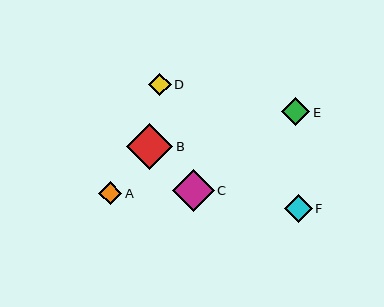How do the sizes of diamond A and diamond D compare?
Diamond A and diamond D are approximately the same size.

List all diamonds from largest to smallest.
From largest to smallest: B, C, E, F, A, D.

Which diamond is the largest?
Diamond B is the largest with a size of approximately 46 pixels.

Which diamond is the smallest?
Diamond D is the smallest with a size of approximately 23 pixels.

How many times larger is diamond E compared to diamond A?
Diamond E is approximately 1.2 times the size of diamond A.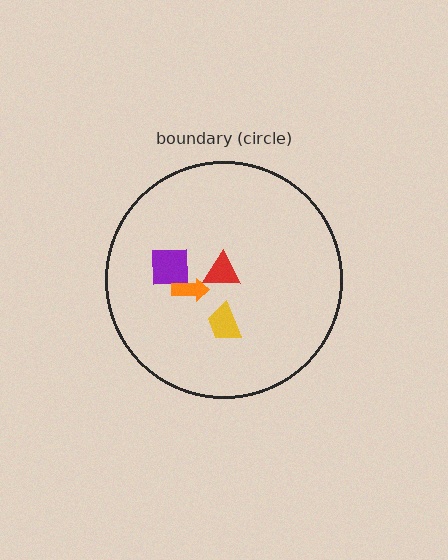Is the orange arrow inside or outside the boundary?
Inside.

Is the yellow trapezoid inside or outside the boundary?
Inside.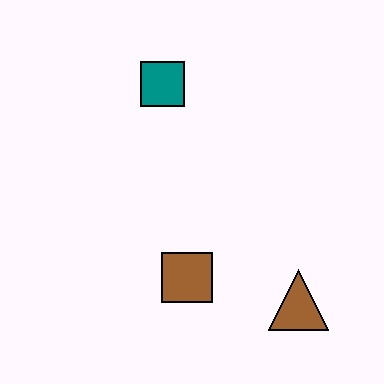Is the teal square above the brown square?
Yes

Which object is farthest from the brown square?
The teal square is farthest from the brown square.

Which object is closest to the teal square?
The brown square is closest to the teal square.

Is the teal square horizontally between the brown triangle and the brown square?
No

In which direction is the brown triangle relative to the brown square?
The brown triangle is to the right of the brown square.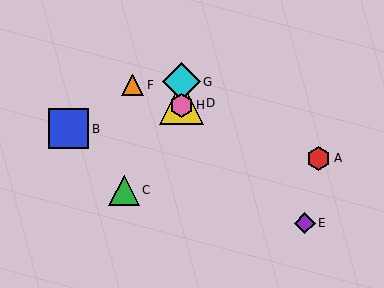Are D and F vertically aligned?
No, D is at x≈181 and F is at x≈133.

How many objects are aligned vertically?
3 objects (D, G, H) are aligned vertically.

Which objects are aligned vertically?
Objects D, G, H are aligned vertically.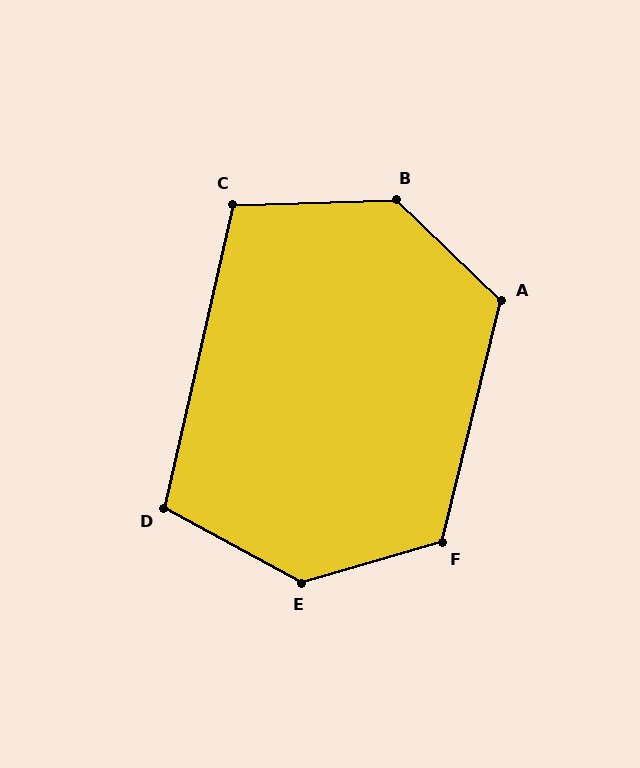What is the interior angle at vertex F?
Approximately 120 degrees (obtuse).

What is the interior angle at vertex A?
Approximately 120 degrees (obtuse).